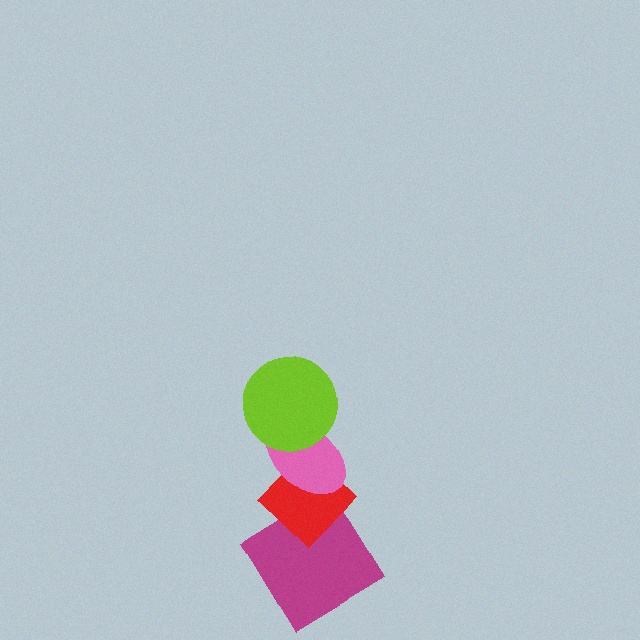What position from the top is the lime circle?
The lime circle is 1st from the top.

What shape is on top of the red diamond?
The pink ellipse is on top of the red diamond.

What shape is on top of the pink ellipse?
The lime circle is on top of the pink ellipse.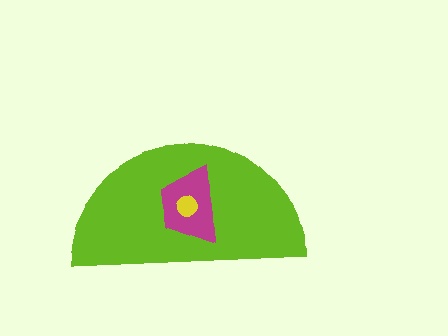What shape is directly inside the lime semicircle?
The magenta trapezoid.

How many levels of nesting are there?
3.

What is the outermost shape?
The lime semicircle.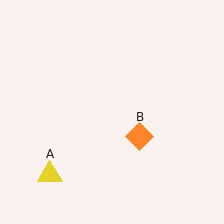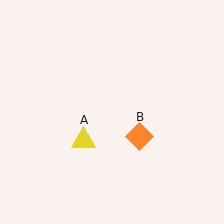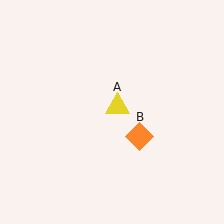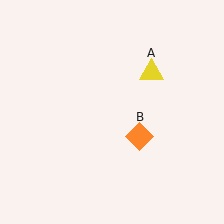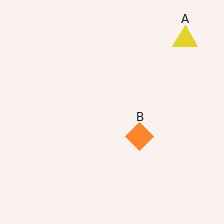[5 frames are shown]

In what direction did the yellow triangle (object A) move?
The yellow triangle (object A) moved up and to the right.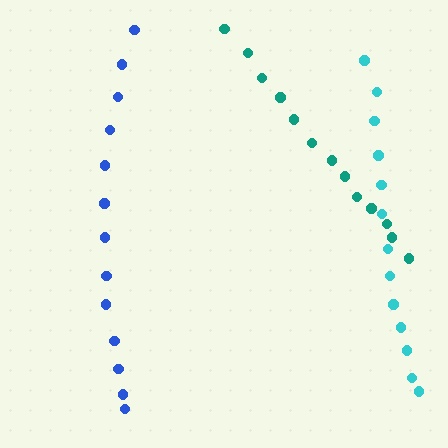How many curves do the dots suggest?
There are 3 distinct paths.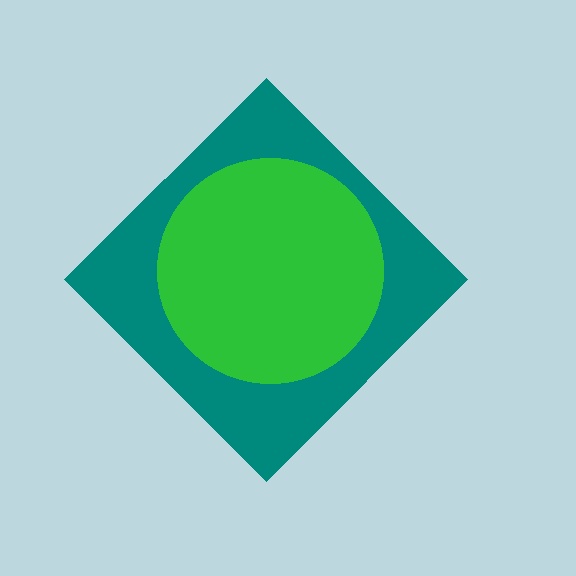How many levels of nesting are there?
2.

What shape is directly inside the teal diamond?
The green circle.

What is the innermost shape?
The green circle.